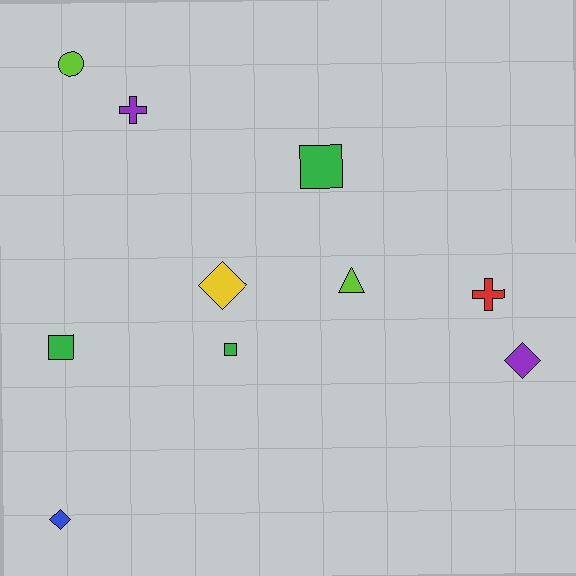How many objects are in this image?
There are 10 objects.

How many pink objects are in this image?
There are no pink objects.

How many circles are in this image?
There is 1 circle.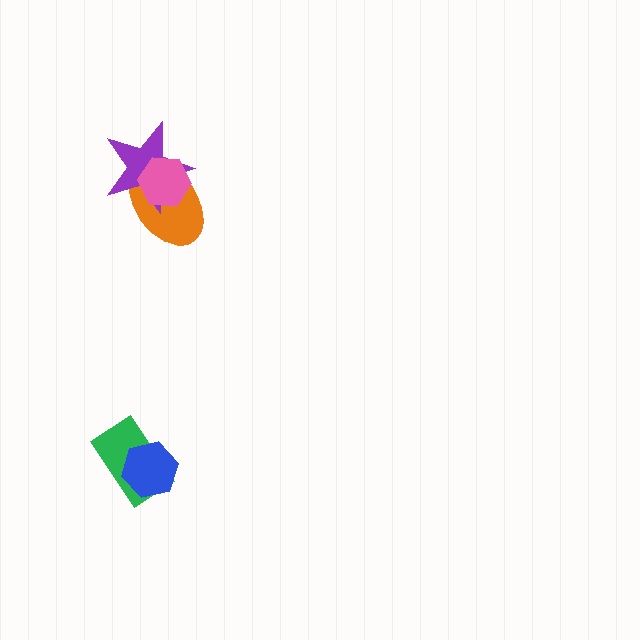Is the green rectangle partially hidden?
Yes, it is partially covered by another shape.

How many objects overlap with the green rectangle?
1 object overlaps with the green rectangle.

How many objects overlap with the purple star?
2 objects overlap with the purple star.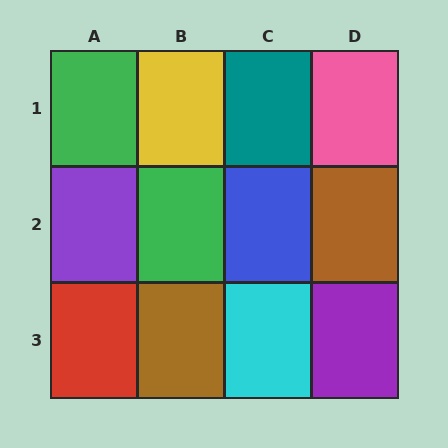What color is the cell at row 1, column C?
Teal.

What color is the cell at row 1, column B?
Yellow.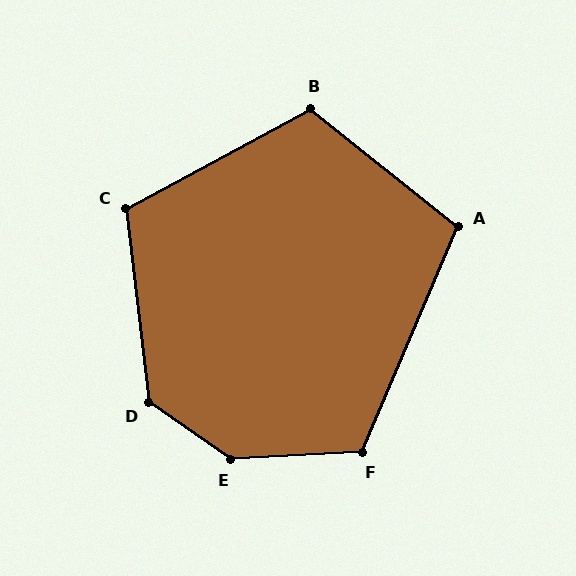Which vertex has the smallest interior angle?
A, at approximately 106 degrees.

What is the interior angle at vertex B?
Approximately 113 degrees (obtuse).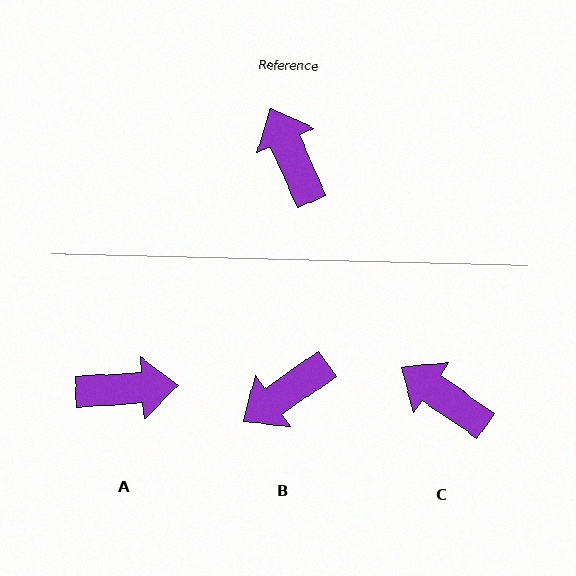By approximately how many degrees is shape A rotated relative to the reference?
Approximately 110 degrees clockwise.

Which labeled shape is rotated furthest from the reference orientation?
A, about 110 degrees away.